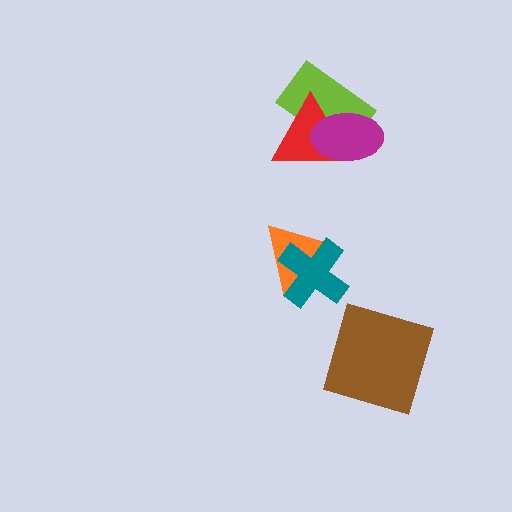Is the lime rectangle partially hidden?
Yes, it is partially covered by another shape.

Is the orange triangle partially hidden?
Yes, it is partially covered by another shape.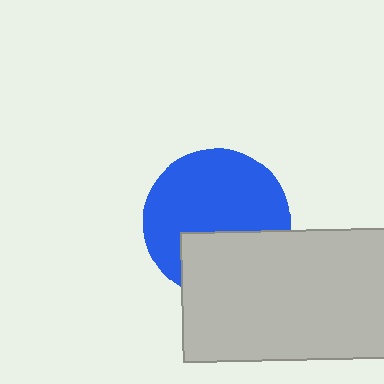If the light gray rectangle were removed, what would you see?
You would see the complete blue circle.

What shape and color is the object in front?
The object in front is a light gray rectangle.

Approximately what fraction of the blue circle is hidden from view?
Roughly 35% of the blue circle is hidden behind the light gray rectangle.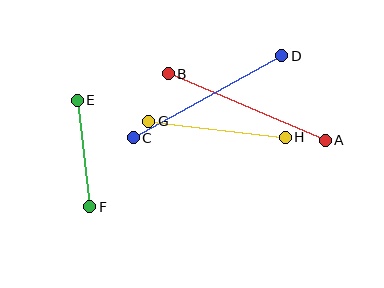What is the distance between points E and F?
The distance is approximately 107 pixels.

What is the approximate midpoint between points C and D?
The midpoint is at approximately (208, 97) pixels.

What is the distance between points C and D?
The distance is approximately 170 pixels.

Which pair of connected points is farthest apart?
Points A and B are farthest apart.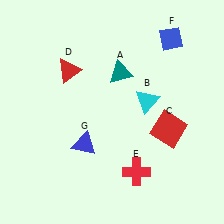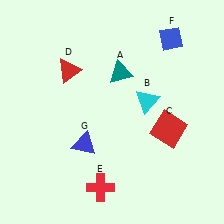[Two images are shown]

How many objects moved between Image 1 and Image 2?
1 object moved between the two images.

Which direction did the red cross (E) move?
The red cross (E) moved left.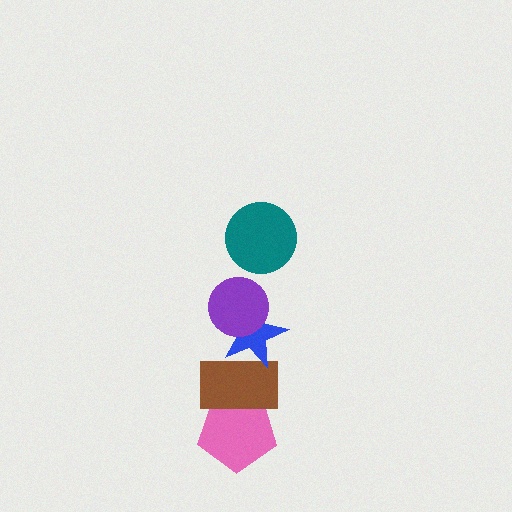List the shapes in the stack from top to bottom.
From top to bottom: the teal circle, the purple circle, the blue star, the brown rectangle, the pink pentagon.